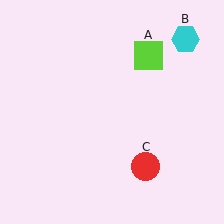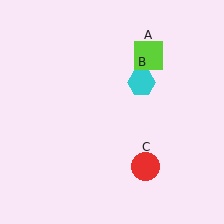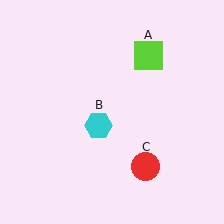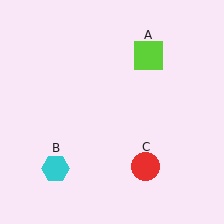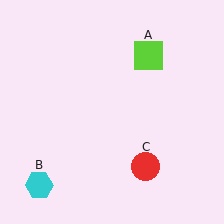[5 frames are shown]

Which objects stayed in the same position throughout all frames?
Lime square (object A) and red circle (object C) remained stationary.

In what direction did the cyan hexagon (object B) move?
The cyan hexagon (object B) moved down and to the left.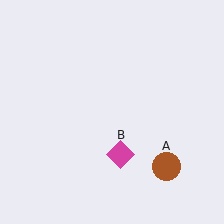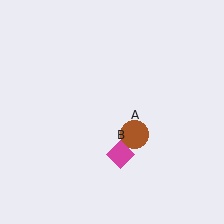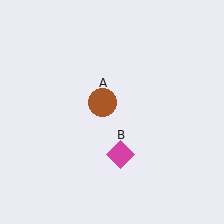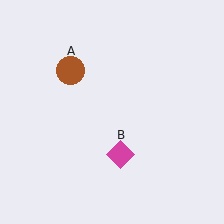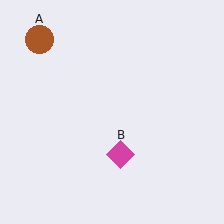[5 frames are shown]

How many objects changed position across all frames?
1 object changed position: brown circle (object A).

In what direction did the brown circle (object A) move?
The brown circle (object A) moved up and to the left.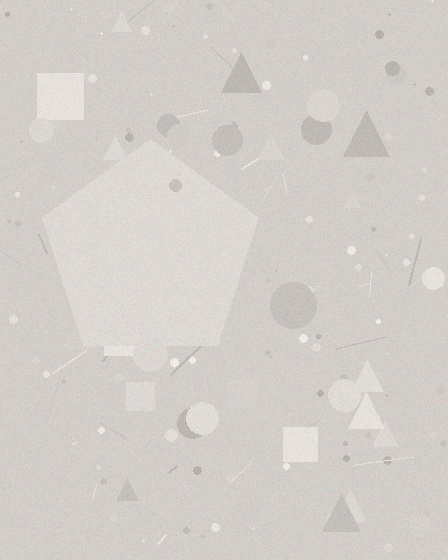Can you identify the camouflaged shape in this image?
The camouflaged shape is a pentagon.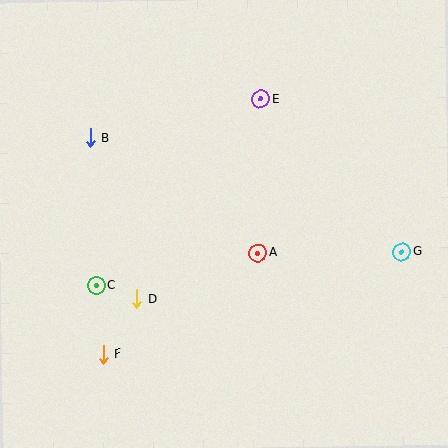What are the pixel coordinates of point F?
Point F is at (103, 354).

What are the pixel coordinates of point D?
Point D is at (137, 299).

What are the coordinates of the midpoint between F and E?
The midpoint between F and E is at (182, 226).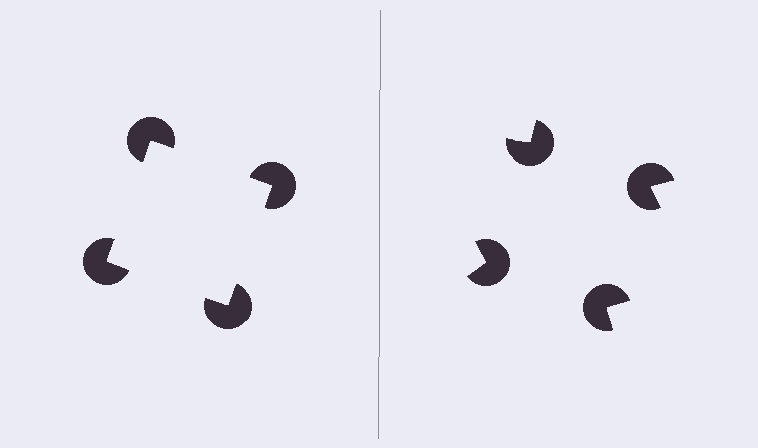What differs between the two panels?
The pac-man discs are positioned identically on both sides; only the wedge orientations differ. On the left they align to a square; on the right they are misaligned.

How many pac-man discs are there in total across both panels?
8 — 4 on each side.